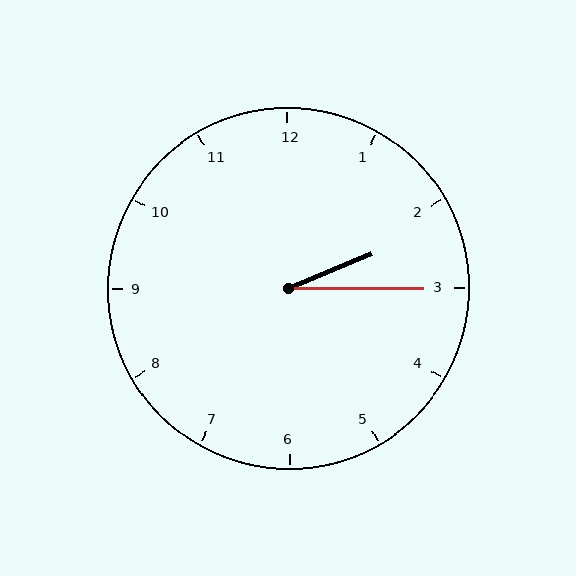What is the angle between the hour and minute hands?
Approximately 22 degrees.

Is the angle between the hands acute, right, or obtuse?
It is acute.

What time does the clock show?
2:15.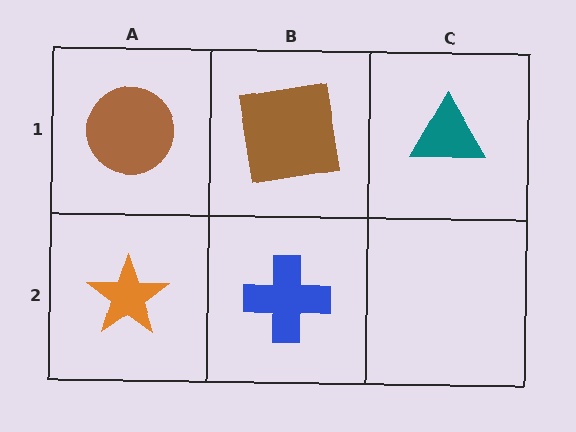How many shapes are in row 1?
3 shapes.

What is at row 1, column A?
A brown circle.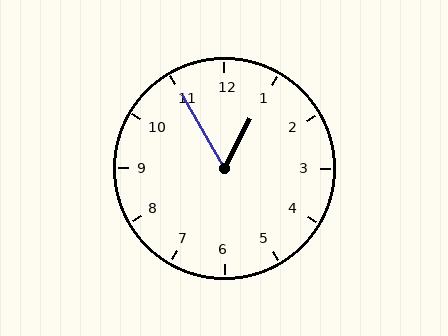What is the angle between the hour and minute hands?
Approximately 58 degrees.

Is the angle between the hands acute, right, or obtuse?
It is acute.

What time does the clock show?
12:55.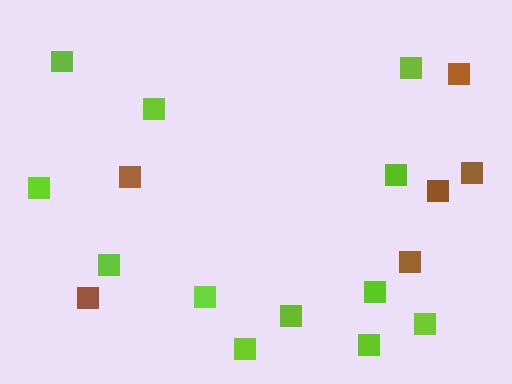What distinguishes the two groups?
There are 2 groups: one group of brown squares (6) and one group of lime squares (12).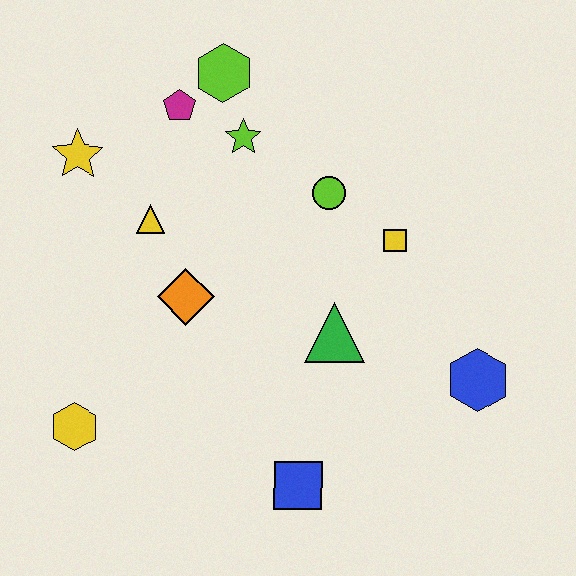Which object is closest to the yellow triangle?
The orange diamond is closest to the yellow triangle.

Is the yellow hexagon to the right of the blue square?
No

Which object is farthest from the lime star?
The blue square is farthest from the lime star.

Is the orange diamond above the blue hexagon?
Yes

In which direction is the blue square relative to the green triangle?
The blue square is below the green triangle.